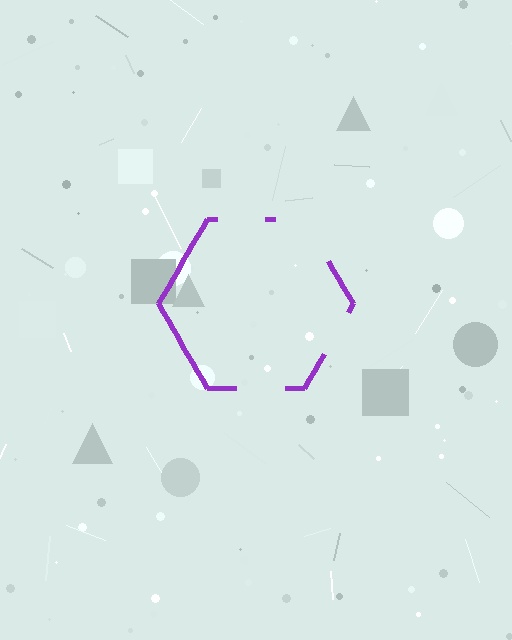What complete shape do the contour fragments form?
The contour fragments form a hexagon.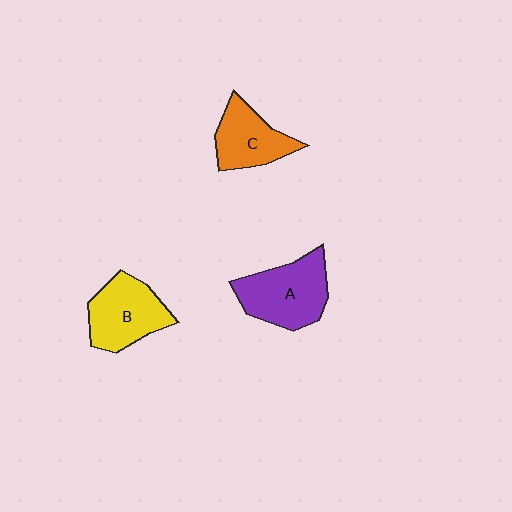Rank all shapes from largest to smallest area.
From largest to smallest: A (purple), B (yellow), C (orange).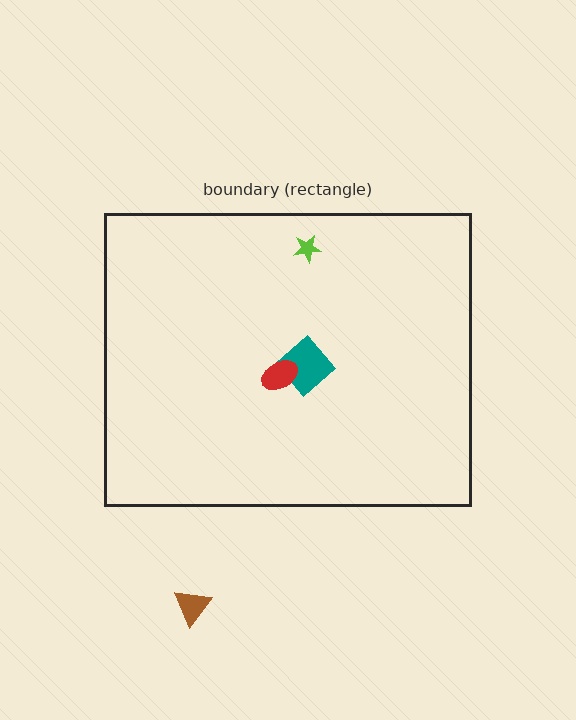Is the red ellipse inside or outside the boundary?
Inside.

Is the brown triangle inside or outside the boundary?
Outside.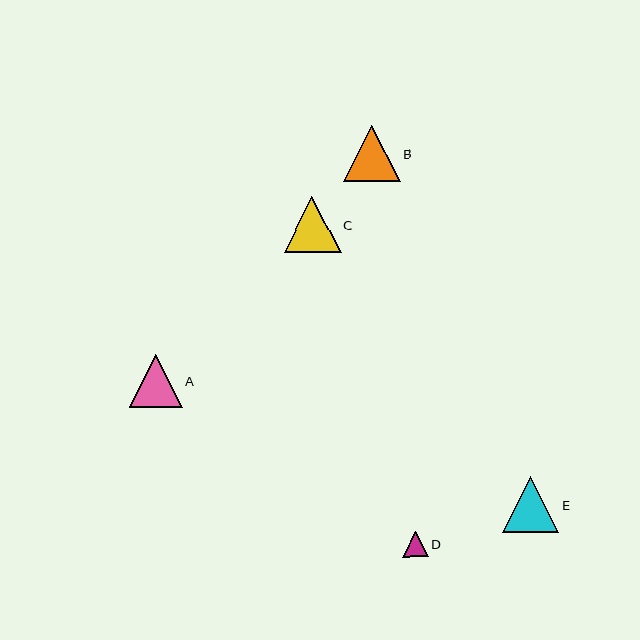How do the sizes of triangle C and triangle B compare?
Triangle C and triangle B are approximately the same size.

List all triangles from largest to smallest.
From largest to smallest: C, B, E, A, D.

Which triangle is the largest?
Triangle C is the largest with a size of approximately 57 pixels.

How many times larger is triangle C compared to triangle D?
Triangle C is approximately 2.2 times the size of triangle D.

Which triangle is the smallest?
Triangle D is the smallest with a size of approximately 26 pixels.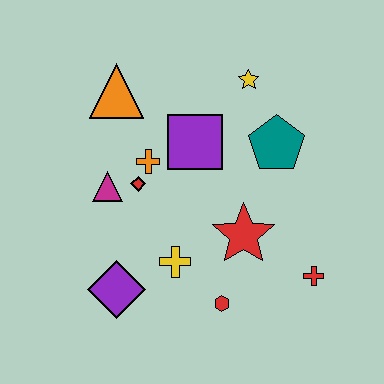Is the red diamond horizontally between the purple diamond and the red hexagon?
Yes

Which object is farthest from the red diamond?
The red cross is farthest from the red diamond.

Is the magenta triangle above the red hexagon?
Yes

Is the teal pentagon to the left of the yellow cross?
No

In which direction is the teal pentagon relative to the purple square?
The teal pentagon is to the right of the purple square.